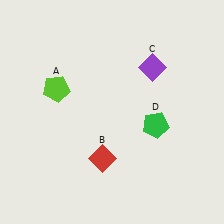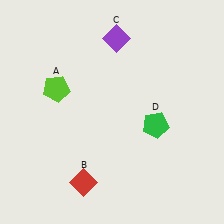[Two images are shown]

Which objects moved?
The objects that moved are: the red diamond (B), the purple diamond (C).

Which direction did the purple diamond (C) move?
The purple diamond (C) moved left.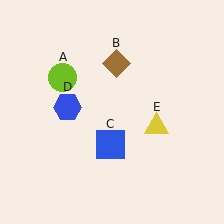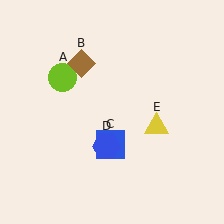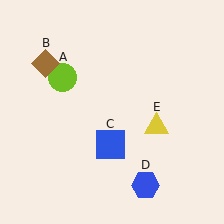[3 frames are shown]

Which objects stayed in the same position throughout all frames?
Lime circle (object A) and blue square (object C) and yellow triangle (object E) remained stationary.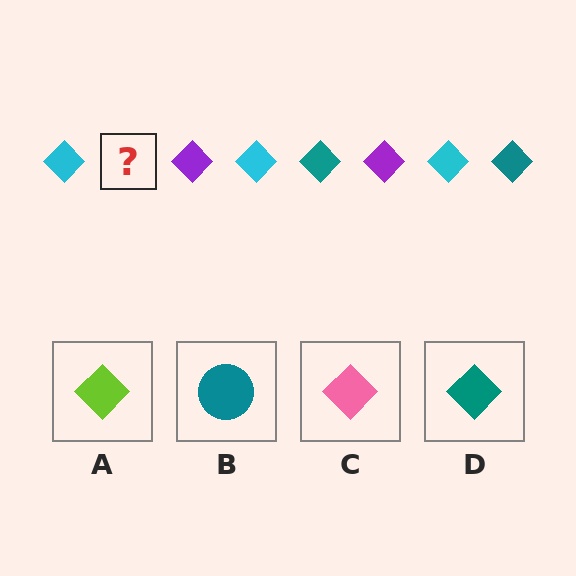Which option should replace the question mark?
Option D.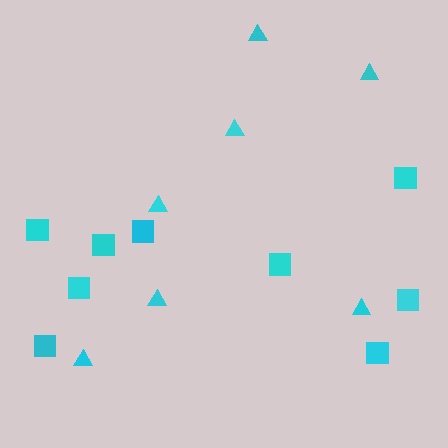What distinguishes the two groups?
There are 2 groups: one group of triangles (7) and one group of squares (9).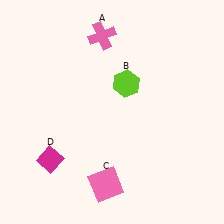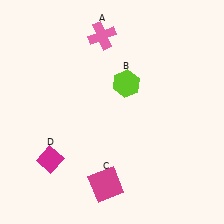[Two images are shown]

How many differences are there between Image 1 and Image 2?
There is 1 difference between the two images.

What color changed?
The square (C) changed from pink in Image 1 to magenta in Image 2.